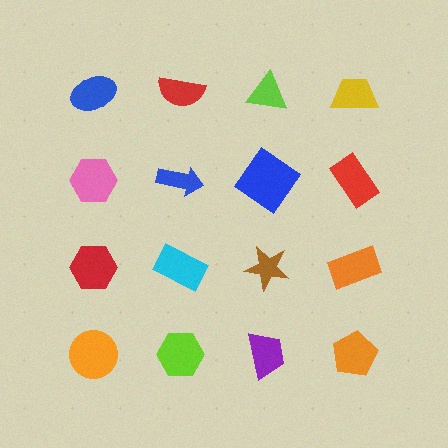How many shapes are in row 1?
4 shapes.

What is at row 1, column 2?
A red semicircle.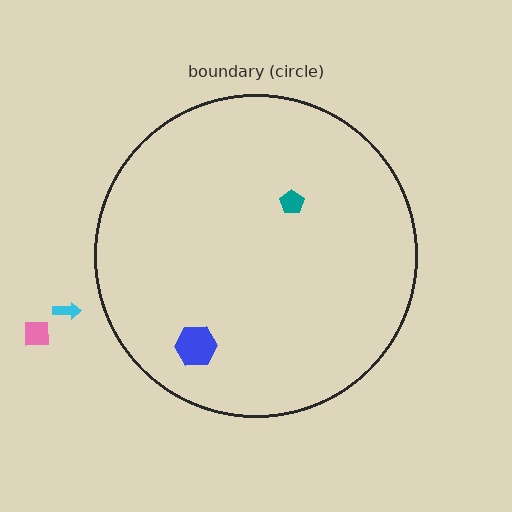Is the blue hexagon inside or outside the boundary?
Inside.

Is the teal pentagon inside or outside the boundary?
Inside.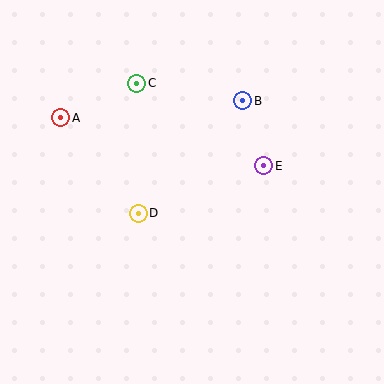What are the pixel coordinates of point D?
Point D is at (138, 213).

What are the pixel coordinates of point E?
Point E is at (264, 166).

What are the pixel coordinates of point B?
Point B is at (243, 101).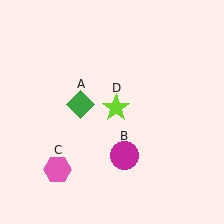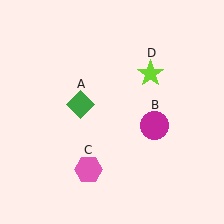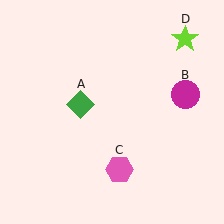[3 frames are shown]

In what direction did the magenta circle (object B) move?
The magenta circle (object B) moved up and to the right.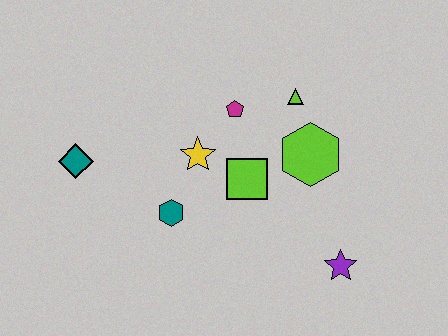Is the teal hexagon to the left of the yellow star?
Yes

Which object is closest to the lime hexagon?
The lime triangle is closest to the lime hexagon.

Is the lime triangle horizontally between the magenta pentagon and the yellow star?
No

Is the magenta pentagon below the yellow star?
No